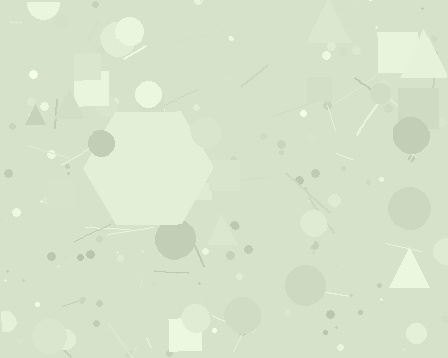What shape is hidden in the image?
A hexagon is hidden in the image.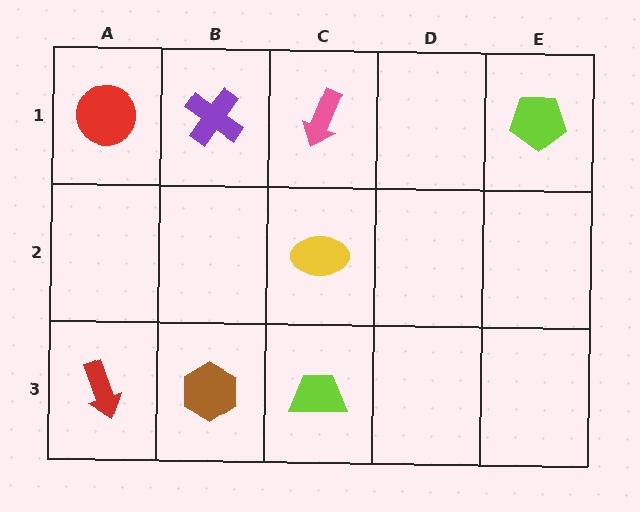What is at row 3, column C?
A lime trapezoid.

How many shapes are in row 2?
1 shape.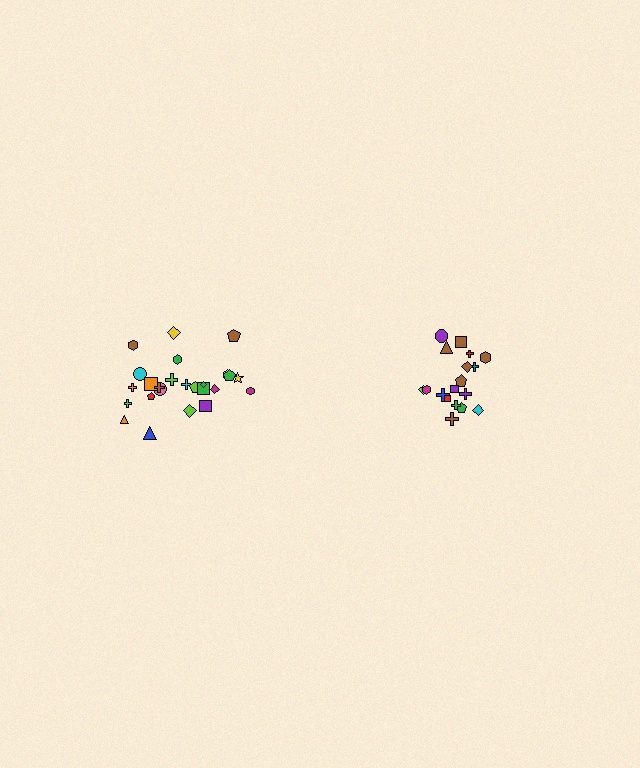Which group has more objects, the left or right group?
The left group.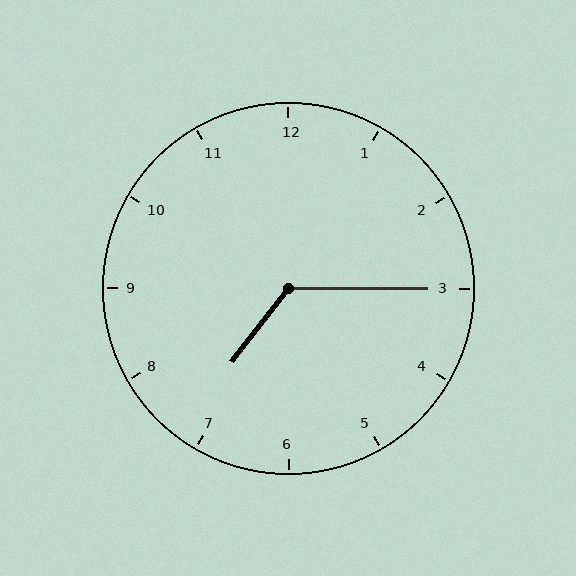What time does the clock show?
7:15.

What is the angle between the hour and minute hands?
Approximately 128 degrees.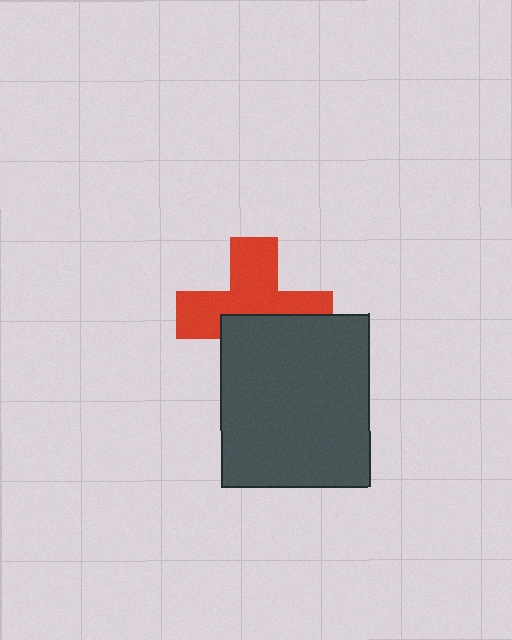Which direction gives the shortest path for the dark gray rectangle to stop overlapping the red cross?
Moving down gives the shortest separation.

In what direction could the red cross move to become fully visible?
The red cross could move up. That would shift it out from behind the dark gray rectangle entirely.